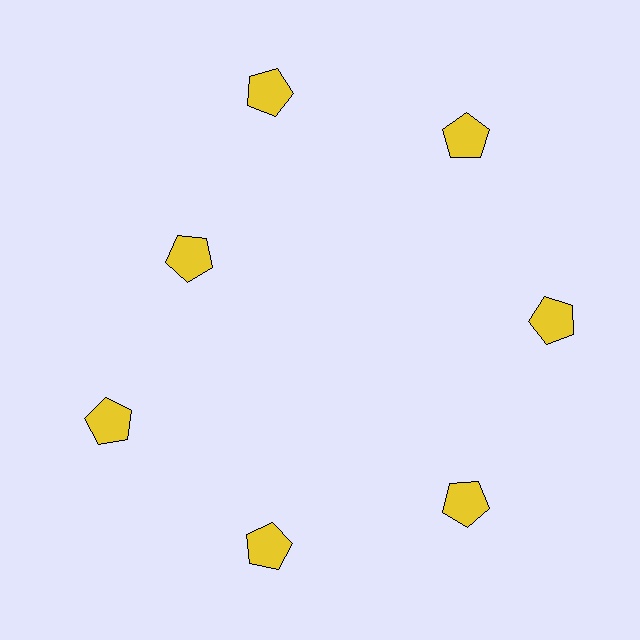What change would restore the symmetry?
The symmetry would be restored by moving it outward, back onto the ring so that all 7 pentagons sit at equal angles and equal distance from the center.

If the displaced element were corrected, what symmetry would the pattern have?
It would have 7-fold rotational symmetry — the pattern would map onto itself every 51 degrees.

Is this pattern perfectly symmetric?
No. The 7 yellow pentagons are arranged in a ring, but one element near the 10 o'clock position is pulled inward toward the center, breaking the 7-fold rotational symmetry.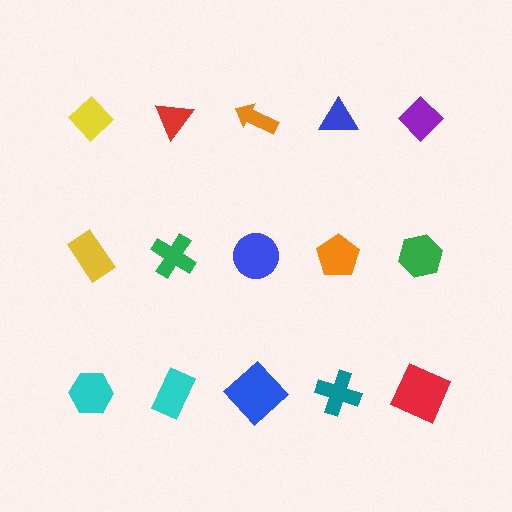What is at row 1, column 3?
An orange arrow.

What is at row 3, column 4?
A teal cross.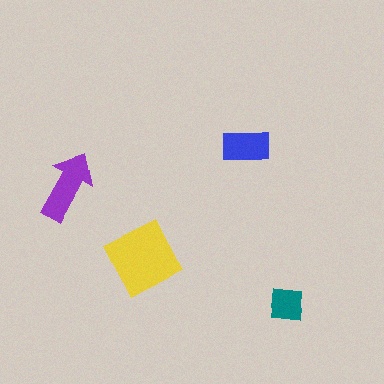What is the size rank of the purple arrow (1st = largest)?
2nd.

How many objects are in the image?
There are 4 objects in the image.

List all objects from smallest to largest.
The teal square, the blue rectangle, the purple arrow, the yellow square.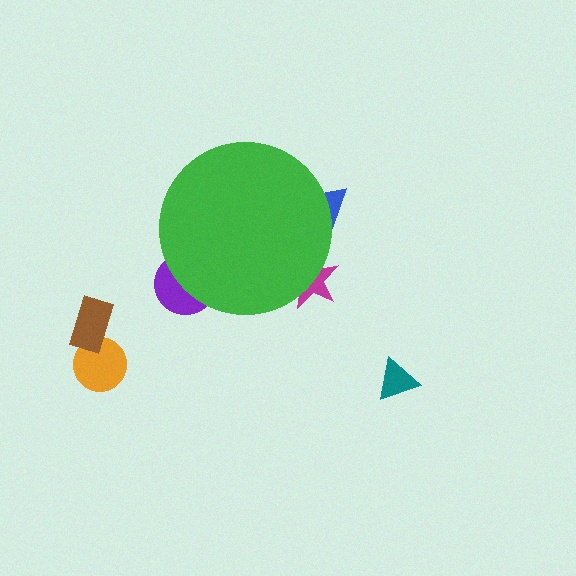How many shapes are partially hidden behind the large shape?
3 shapes are partially hidden.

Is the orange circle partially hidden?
No, the orange circle is fully visible.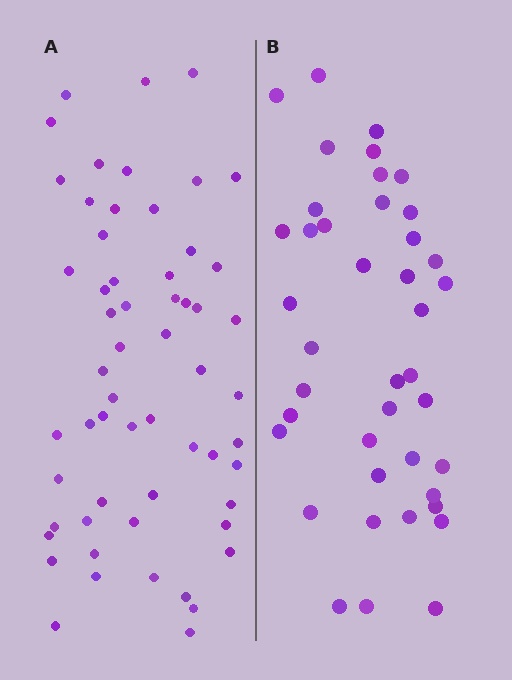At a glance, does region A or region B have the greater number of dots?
Region A (the left region) has more dots.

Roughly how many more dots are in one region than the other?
Region A has approximately 15 more dots than region B.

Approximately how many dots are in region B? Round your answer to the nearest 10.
About 40 dots. (The exact count is 41, which rounds to 40.)